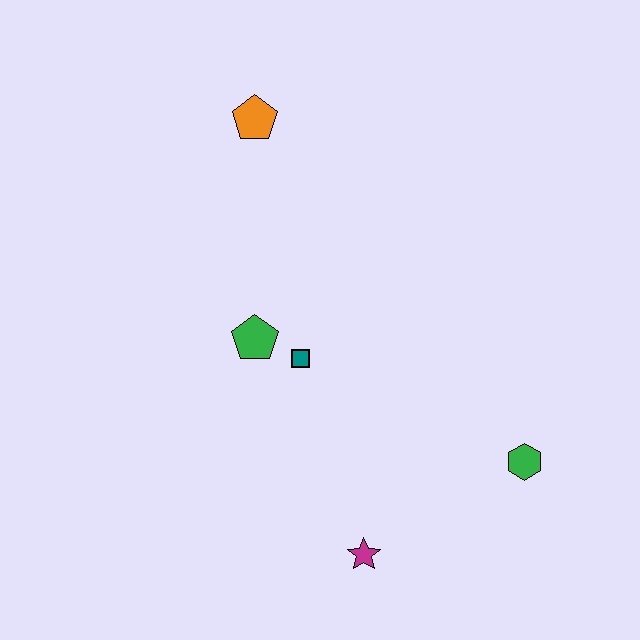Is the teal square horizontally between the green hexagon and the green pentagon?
Yes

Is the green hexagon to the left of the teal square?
No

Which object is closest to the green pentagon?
The teal square is closest to the green pentagon.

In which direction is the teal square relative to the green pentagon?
The teal square is to the right of the green pentagon.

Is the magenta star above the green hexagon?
No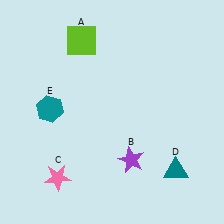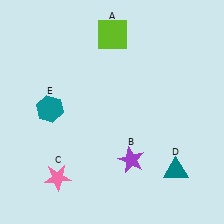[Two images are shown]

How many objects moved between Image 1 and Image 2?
1 object moved between the two images.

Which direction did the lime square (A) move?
The lime square (A) moved right.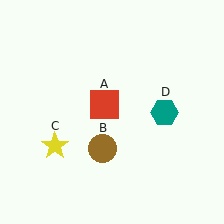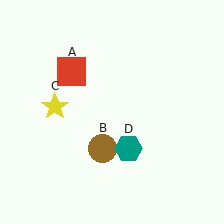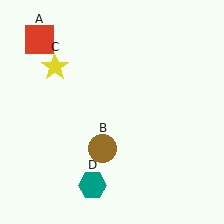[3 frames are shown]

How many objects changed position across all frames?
3 objects changed position: red square (object A), yellow star (object C), teal hexagon (object D).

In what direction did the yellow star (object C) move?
The yellow star (object C) moved up.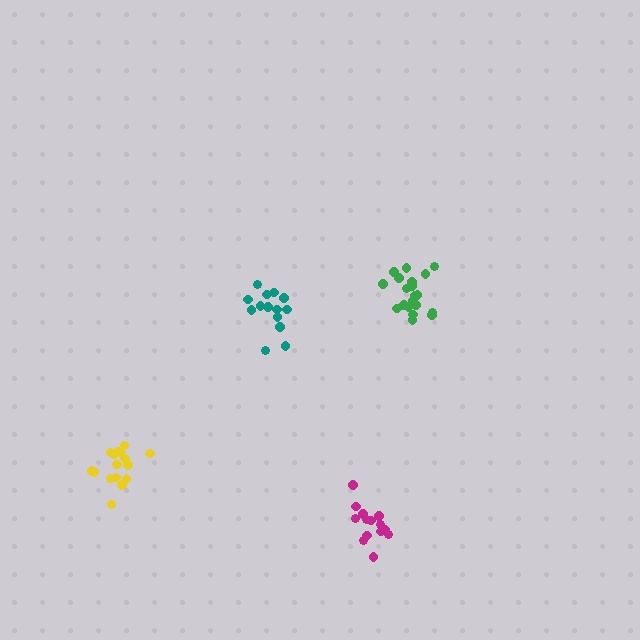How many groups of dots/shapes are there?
There are 4 groups.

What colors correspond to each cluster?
The clusters are colored: magenta, green, teal, yellow.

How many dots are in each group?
Group 1: 14 dots, Group 2: 20 dots, Group 3: 14 dots, Group 4: 16 dots (64 total).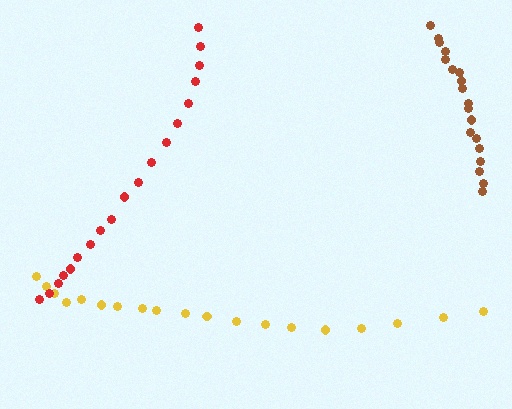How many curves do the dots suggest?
There are 3 distinct paths.